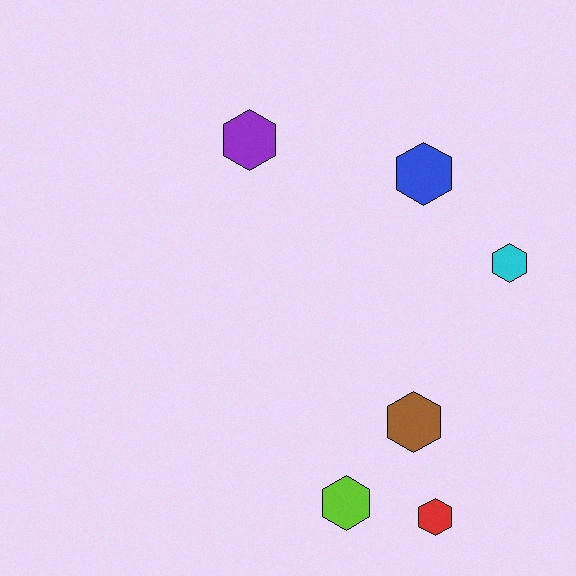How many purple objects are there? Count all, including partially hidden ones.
There is 1 purple object.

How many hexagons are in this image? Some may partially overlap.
There are 6 hexagons.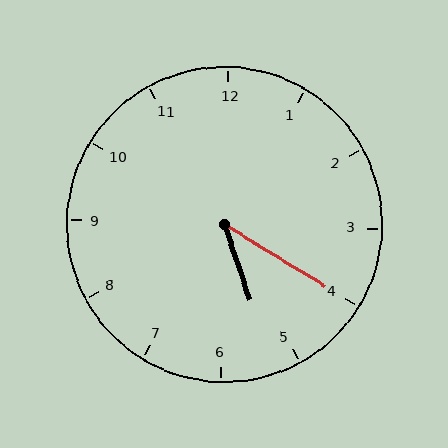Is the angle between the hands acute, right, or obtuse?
It is acute.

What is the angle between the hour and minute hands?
Approximately 40 degrees.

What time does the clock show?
5:20.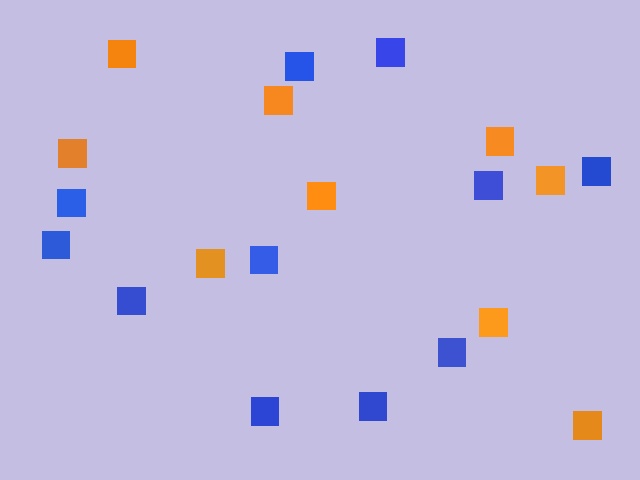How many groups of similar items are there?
There are 2 groups: one group of blue squares (11) and one group of orange squares (9).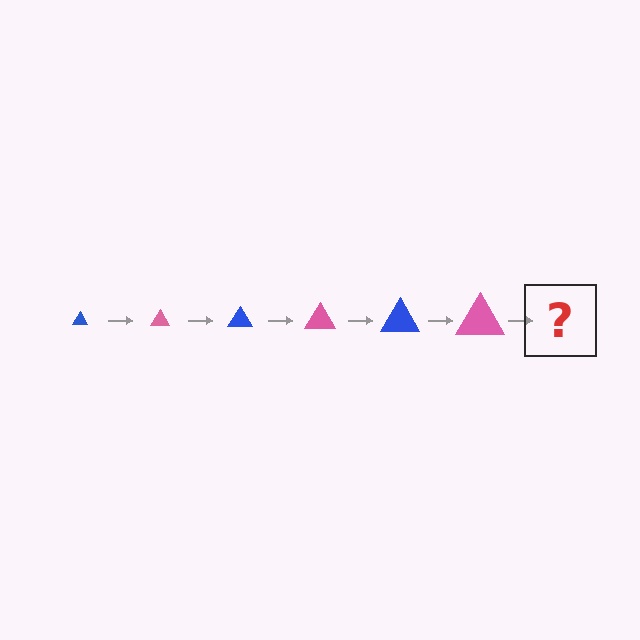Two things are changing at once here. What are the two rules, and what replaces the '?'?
The two rules are that the triangle grows larger each step and the color cycles through blue and pink. The '?' should be a blue triangle, larger than the previous one.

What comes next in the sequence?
The next element should be a blue triangle, larger than the previous one.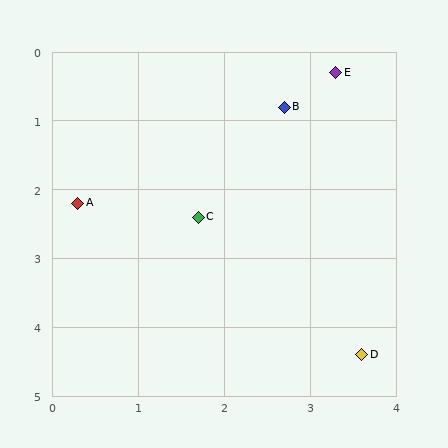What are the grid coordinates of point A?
Point A is at approximately (0.3, 2.2).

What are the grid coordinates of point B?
Point B is at approximately (2.7, 0.8).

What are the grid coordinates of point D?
Point D is at approximately (3.6, 4.4).